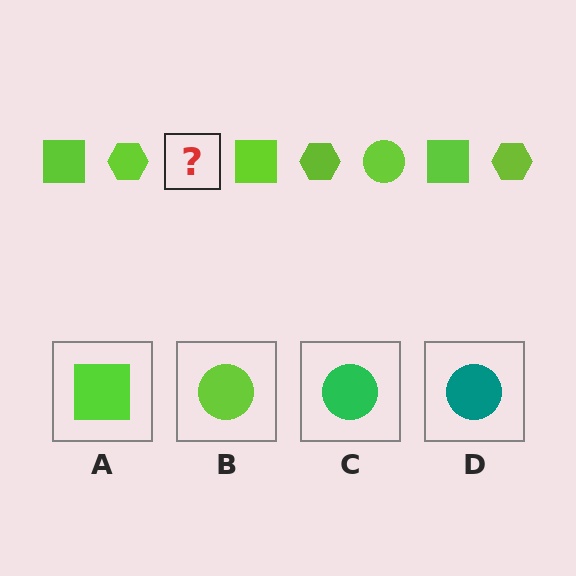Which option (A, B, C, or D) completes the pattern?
B.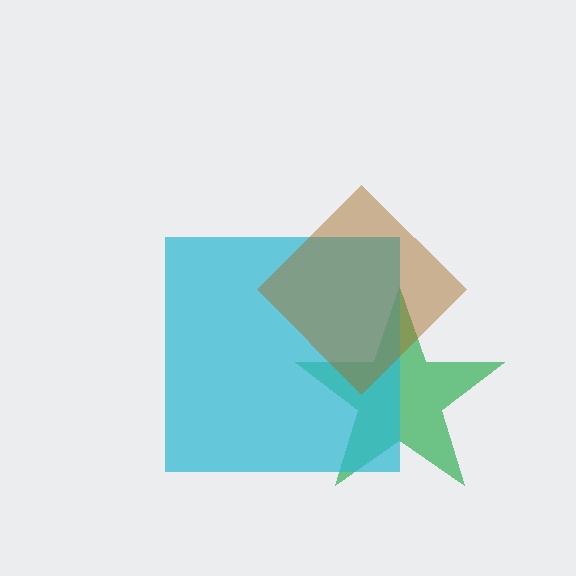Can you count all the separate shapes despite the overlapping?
Yes, there are 3 separate shapes.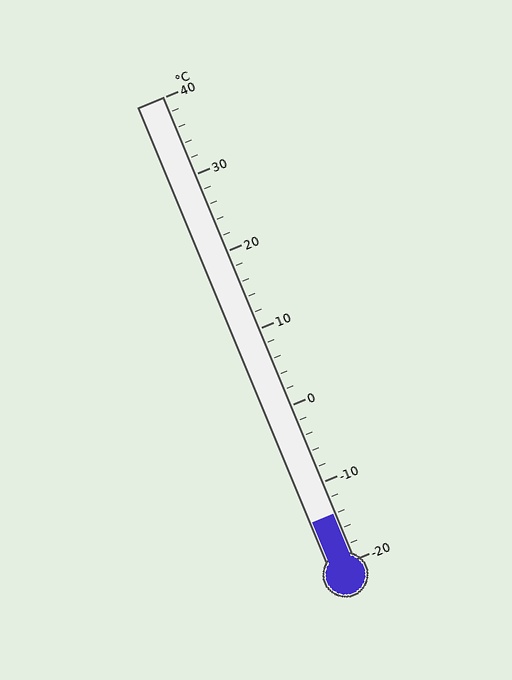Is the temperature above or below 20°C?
The temperature is below 20°C.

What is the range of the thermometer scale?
The thermometer scale ranges from -20°C to 40°C.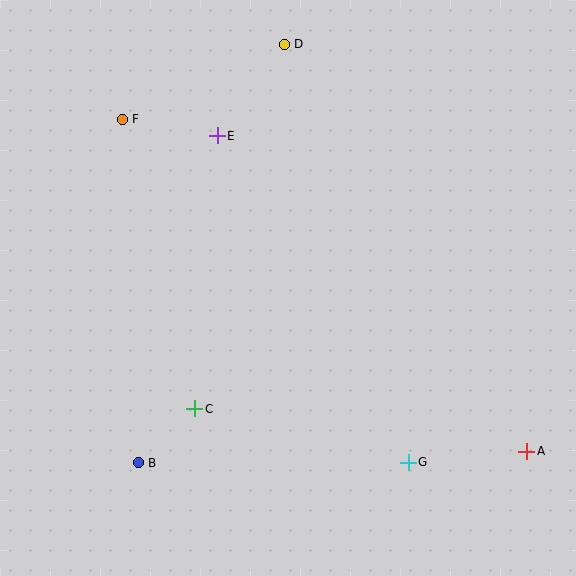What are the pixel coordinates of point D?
Point D is at (284, 44).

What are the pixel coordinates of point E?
Point E is at (217, 136).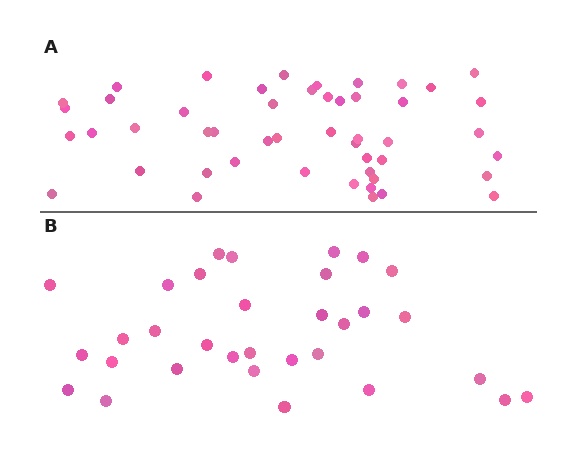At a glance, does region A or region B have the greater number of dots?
Region A (the top region) has more dots.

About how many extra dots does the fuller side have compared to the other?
Region A has approximately 15 more dots than region B.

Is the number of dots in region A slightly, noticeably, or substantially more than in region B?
Region A has substantially more. The ratio is roughly 1.5 to 1.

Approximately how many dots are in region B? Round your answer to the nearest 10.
About 30 dots. (The exact count is 32, which rounds to 30.)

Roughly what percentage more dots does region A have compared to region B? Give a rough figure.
About 55% more.